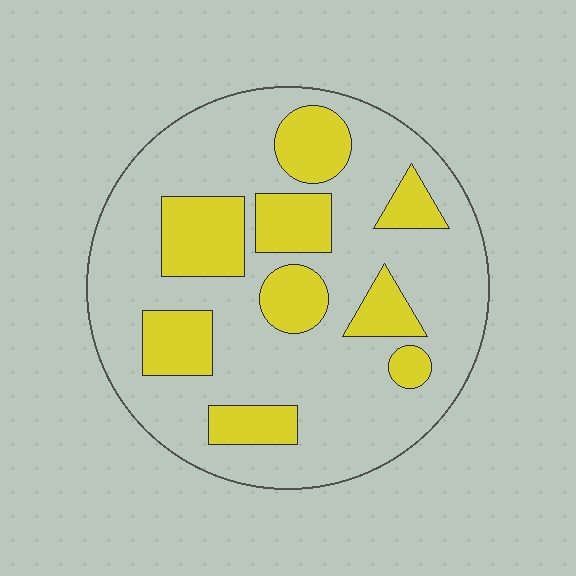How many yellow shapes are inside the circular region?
9.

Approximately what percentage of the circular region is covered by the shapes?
Approximately 30%.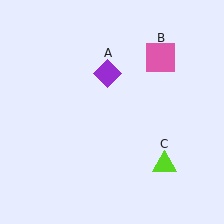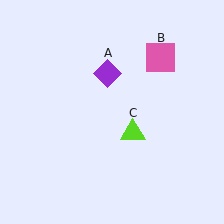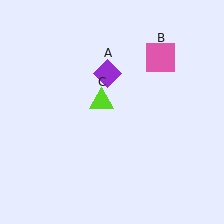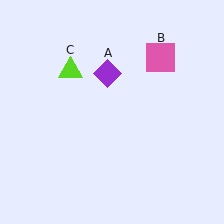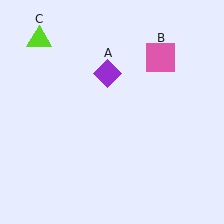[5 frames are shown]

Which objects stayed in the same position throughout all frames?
Purple diamond (object A) and pink square (object B) remained stationary.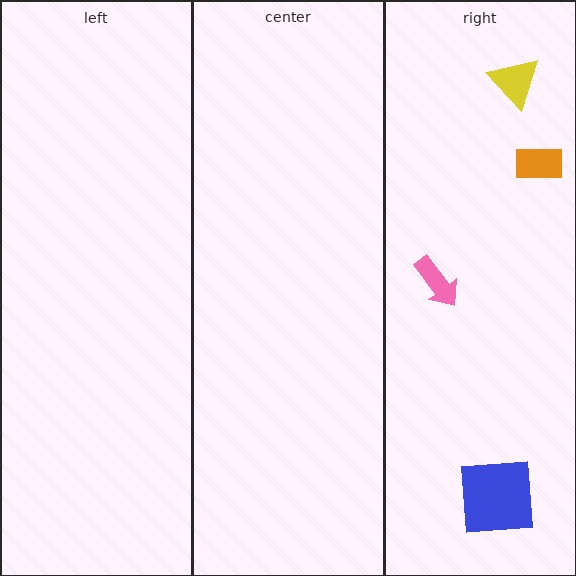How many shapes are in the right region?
4.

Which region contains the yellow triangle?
The right region.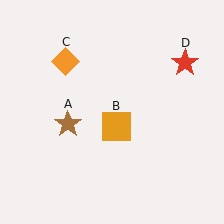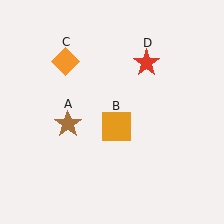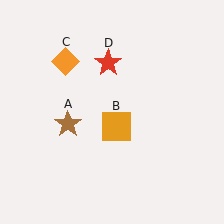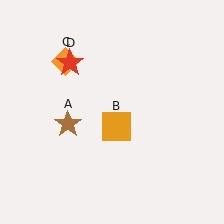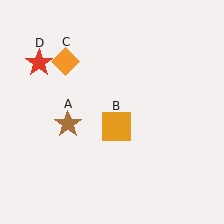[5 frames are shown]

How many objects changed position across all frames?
1 object changed position: red star (object D).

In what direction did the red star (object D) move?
The red star (object D) moved left.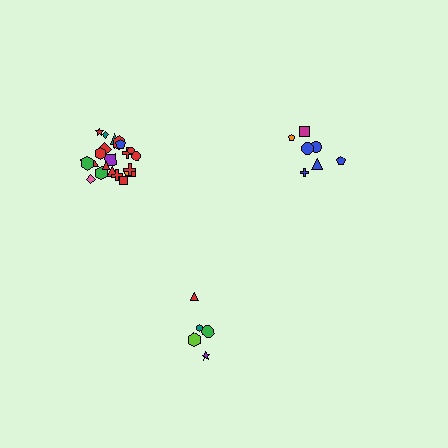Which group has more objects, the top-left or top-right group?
The top-left group.